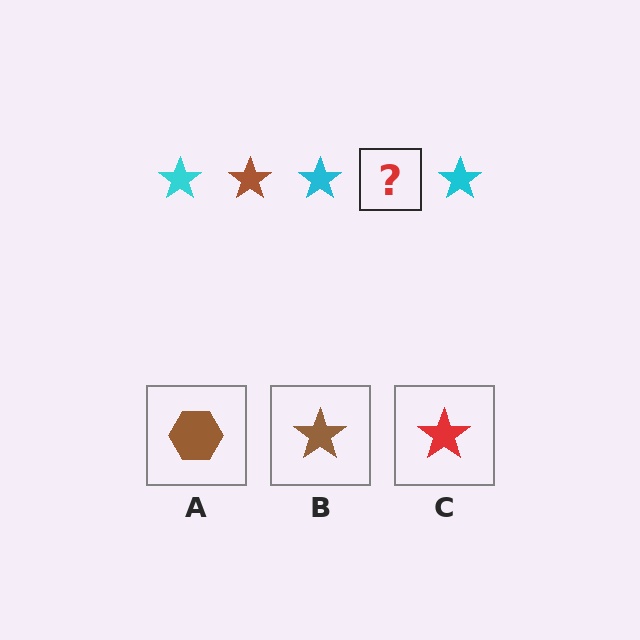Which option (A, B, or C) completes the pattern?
B.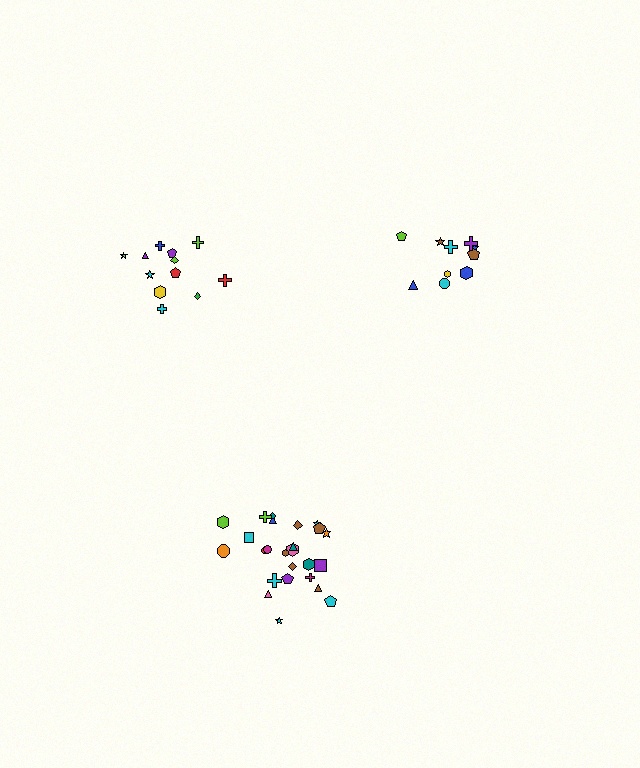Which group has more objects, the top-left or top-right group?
The top-left group.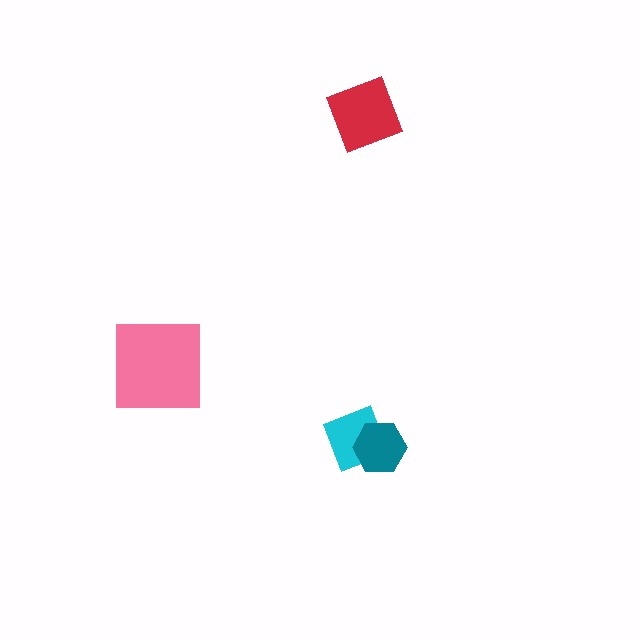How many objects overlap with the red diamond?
0 objects overlap with the red diamond.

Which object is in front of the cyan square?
The teal hexagon is in front of the cyan square.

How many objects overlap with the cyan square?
1 object overlaps with the cyan square.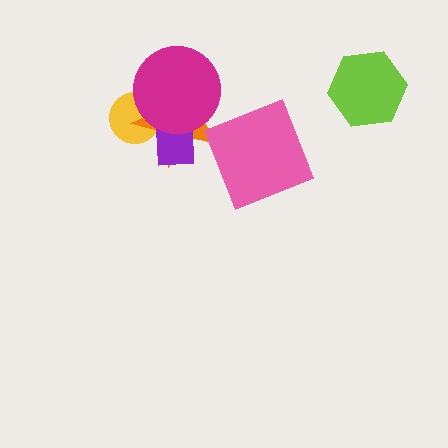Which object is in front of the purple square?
The magenta circle is in front of the purple square.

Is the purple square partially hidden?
Yes, it is partially covered by another shape.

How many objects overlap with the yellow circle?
2 objects overlap with the yellow circle.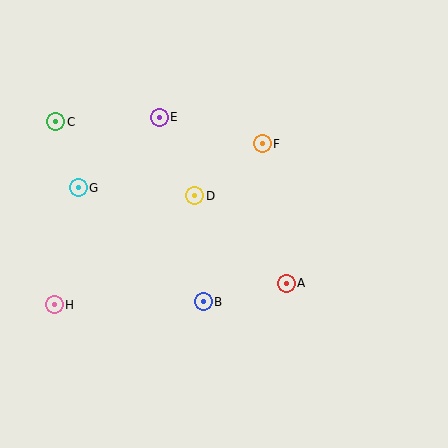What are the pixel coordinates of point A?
Point A is at (286, 283).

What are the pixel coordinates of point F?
Point F is at (262, 144).